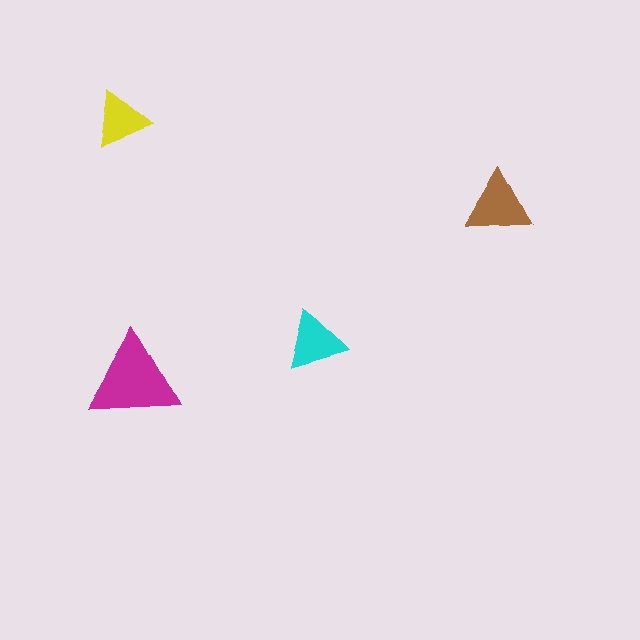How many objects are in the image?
There are 4 objects in the image.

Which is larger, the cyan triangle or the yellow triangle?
The cyan one.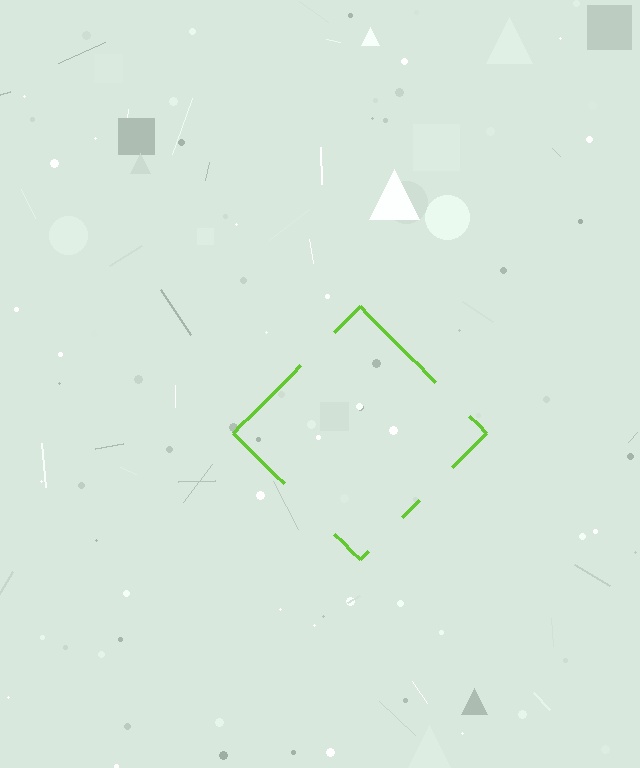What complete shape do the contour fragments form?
The contour fragments form a diamond.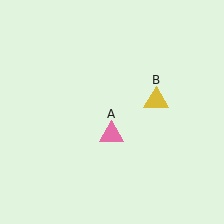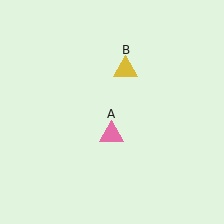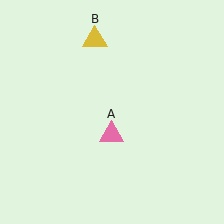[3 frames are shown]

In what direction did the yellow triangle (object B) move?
The yellow triangle (object B) moved up and to the left.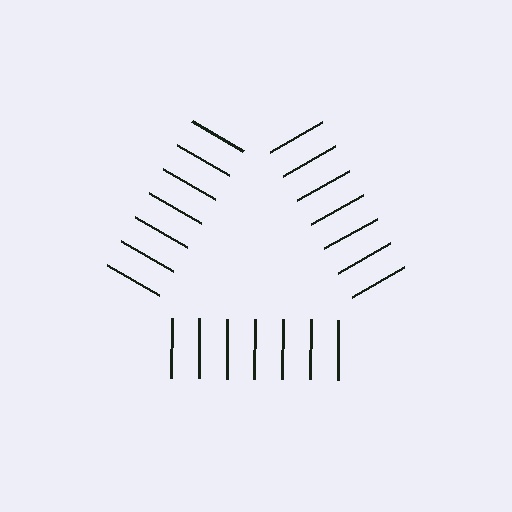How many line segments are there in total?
21 — 7 along each of the 3 edges.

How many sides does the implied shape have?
3 sides — the line-ends trace a triangle.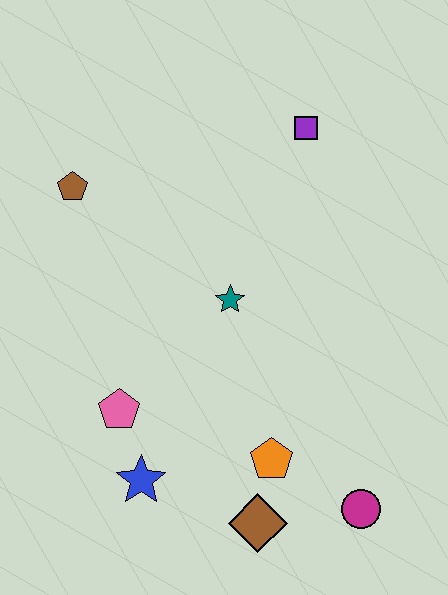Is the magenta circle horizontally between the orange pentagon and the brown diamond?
No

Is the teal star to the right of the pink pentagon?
Yes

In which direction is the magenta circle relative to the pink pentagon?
The magenta circle is to the right of the pink pentagon.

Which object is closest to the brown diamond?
The orange pentagon is closest to the brown diamond.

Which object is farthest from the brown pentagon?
The magenta circle is farthest from the brown pentagon.